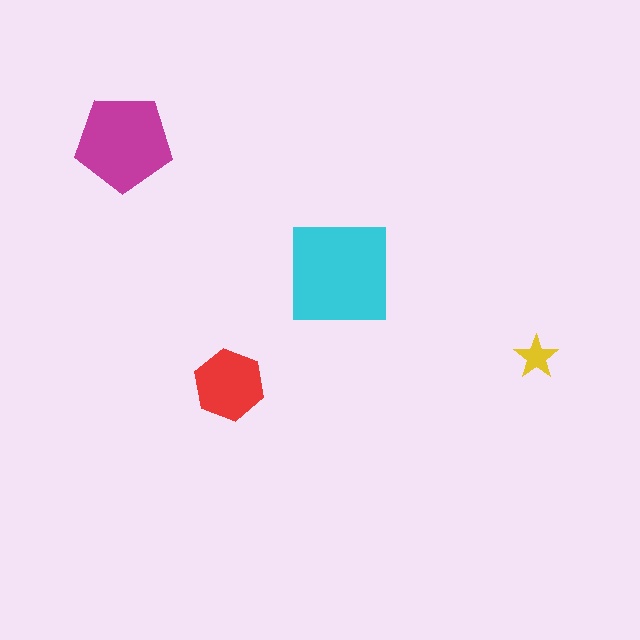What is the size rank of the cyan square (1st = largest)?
1st.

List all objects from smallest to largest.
The yellow star, the red hexagon, the magenta pentagon, the cyan square.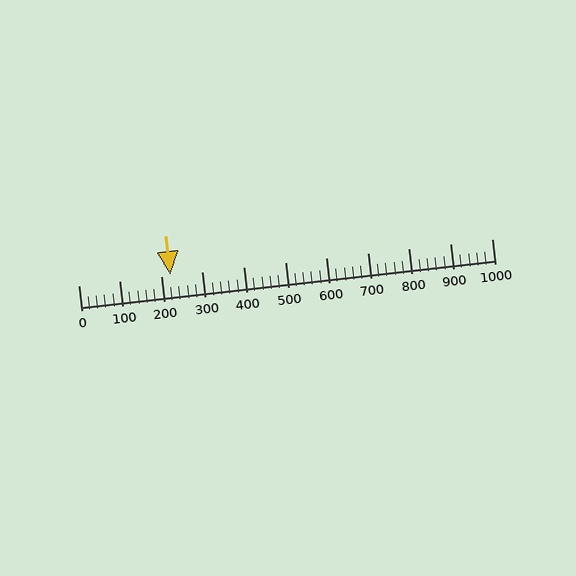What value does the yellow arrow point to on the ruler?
The yellow arrow points to approximately 223.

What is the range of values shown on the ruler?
The ruler shows values from 0 to 1000.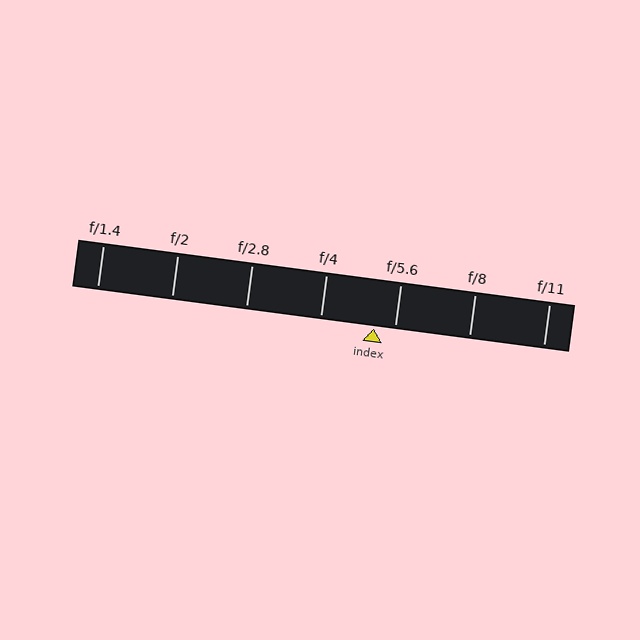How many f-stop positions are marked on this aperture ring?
There are 7 f-stop positions marked.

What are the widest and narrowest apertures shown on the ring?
The widest aperture shown is f/1.4 and the narrowest is f/11.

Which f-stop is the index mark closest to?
The index mark is closest to f/5.6.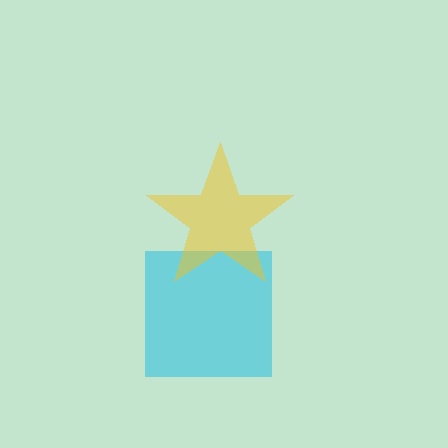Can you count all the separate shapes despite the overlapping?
Yes, there are 2 separate shapes.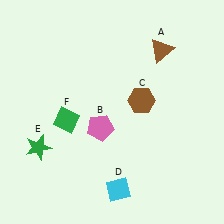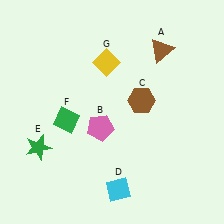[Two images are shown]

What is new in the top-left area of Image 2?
A yellow diamond (G) was added in the top-left area of Image 2.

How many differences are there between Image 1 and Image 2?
There is 1 difference between the two images.